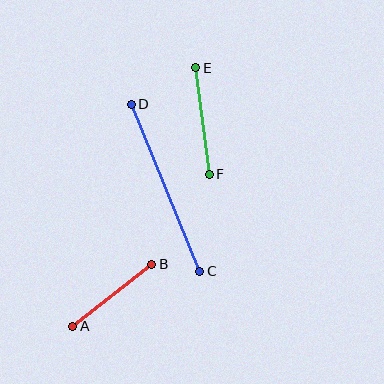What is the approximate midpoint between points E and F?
The midpoint is at approximately (203, 121) pixels.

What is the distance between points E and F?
The distance is approximately 107 pixels.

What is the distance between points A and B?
The distance is approximately 101 pixels.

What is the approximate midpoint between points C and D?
The midpoint is at approximately (166, 188) pixels.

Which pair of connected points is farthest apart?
Points C and D are farthest apart.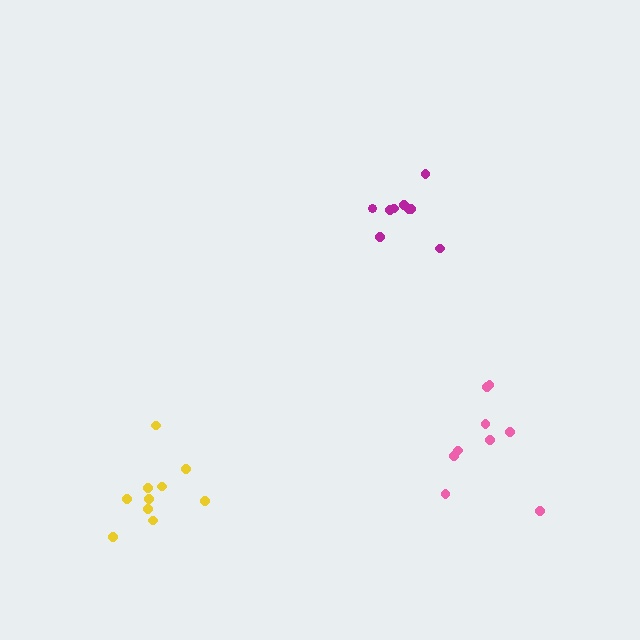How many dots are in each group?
Group 1: 9 dots, Group 2: 10 dots, Group 3: 9 dots (28 total).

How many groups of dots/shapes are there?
There are 3 groups.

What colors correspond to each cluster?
The clusters are colored: magenta, yellow, pink.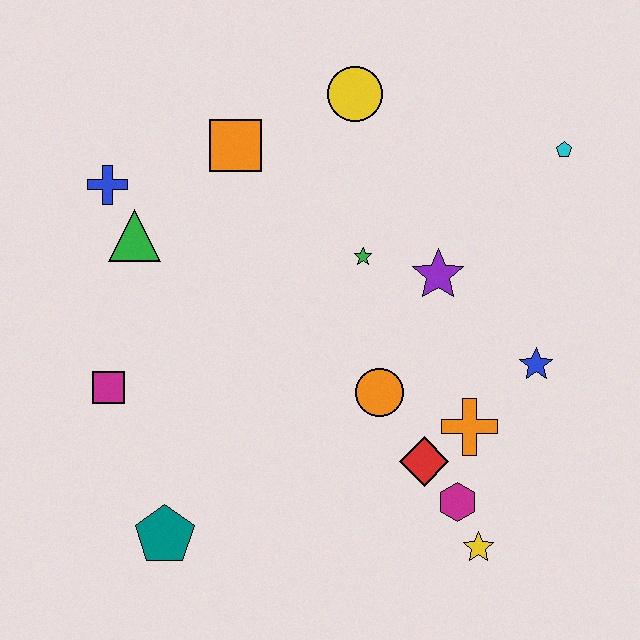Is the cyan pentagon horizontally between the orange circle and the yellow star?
No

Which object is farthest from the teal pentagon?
The cyan pentagon is farthest from the teal pentagon.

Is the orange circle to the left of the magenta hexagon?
Yes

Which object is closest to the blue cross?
The green triangle is closest to the blue cross.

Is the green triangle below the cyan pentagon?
Yes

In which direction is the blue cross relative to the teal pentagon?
The blue cross is above the teal pentagon.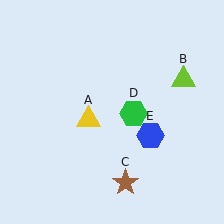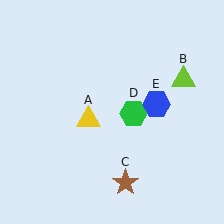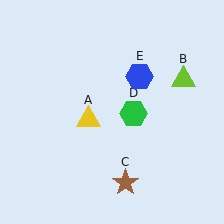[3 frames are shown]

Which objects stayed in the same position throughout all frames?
Yellow triangle (object A) and lime triangle (object B) and brown star (object C) and green hexagon (object D) remained stationary.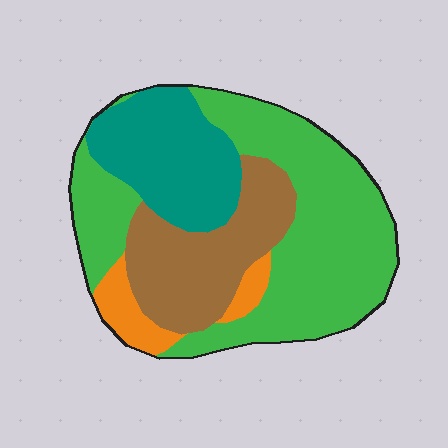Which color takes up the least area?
Orange, at roughly 10%.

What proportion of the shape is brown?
Brown takes up less than a quarter of the shape.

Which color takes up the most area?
Green, at roughly 50%.